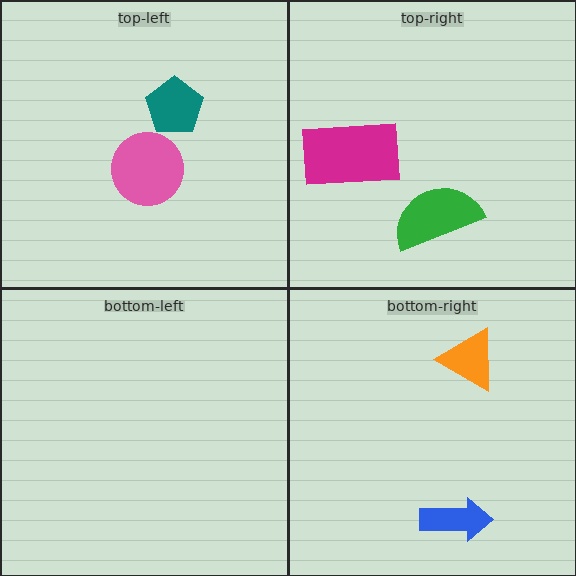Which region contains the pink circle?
The top-left region.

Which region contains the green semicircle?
The top-right region.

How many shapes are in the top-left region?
2.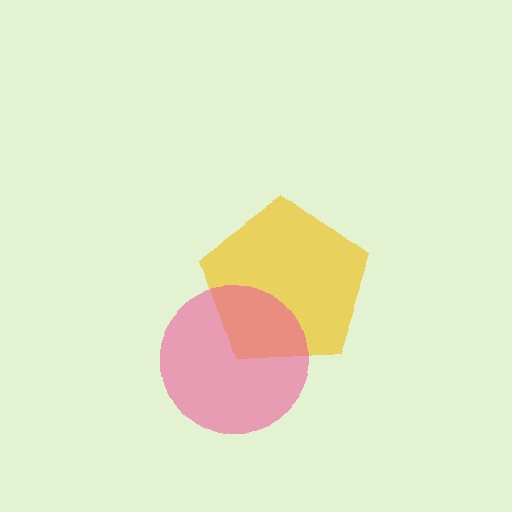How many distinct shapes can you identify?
There are 2 distinct shapes: a yellow pentagon, a pink circle.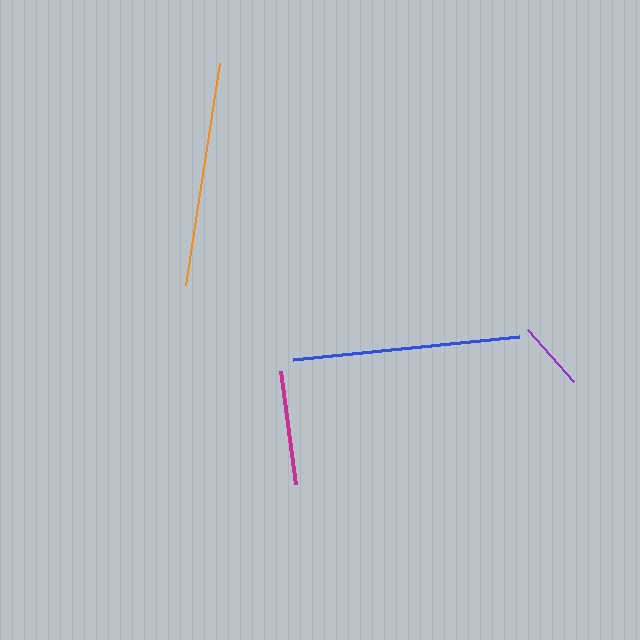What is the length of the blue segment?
The blue segment is approximately 227 pixels long.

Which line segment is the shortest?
The purple line is the shortest at approximately 69 pixels.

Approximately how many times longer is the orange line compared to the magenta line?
The orange line is approximately 2.0 times the length of the magenta line.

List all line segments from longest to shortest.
From longest to shortest: blue, orange, magenta, purple.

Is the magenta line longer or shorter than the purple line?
The magenta line is longer than the purple line.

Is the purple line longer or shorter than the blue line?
The blue line is longer than the purple line.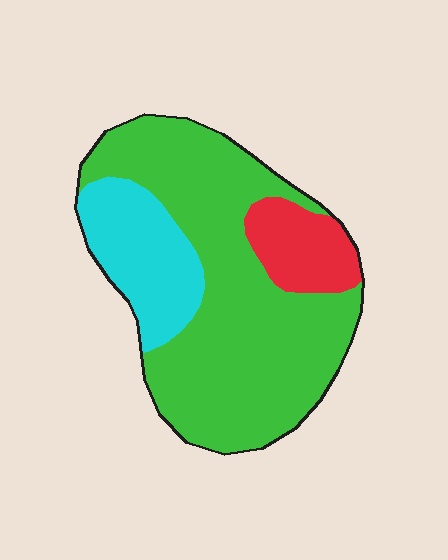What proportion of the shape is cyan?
Cyan takes up about one fifth (1/5) of the shape.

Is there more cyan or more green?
Green.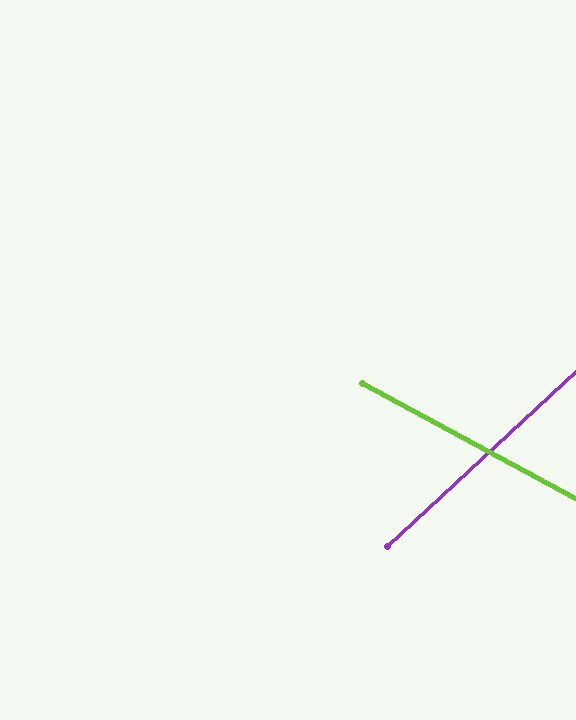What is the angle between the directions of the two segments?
Approximately 71 degrees.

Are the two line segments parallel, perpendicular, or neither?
Neither parallel nor perpendicular — they differ by about 71°.